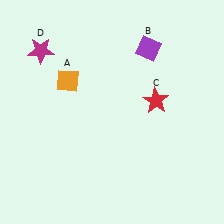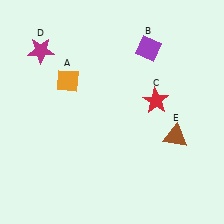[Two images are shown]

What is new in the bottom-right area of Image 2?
A brown triangle (E) was added in the bottom-right area of Image 2.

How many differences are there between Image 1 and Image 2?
There is 1 difference between the two images.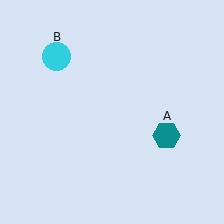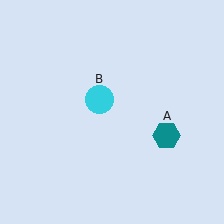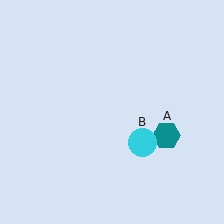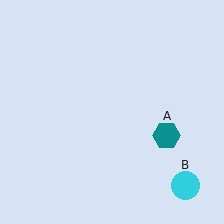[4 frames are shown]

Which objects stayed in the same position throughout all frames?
Teal hexagon (object A) remained stationary.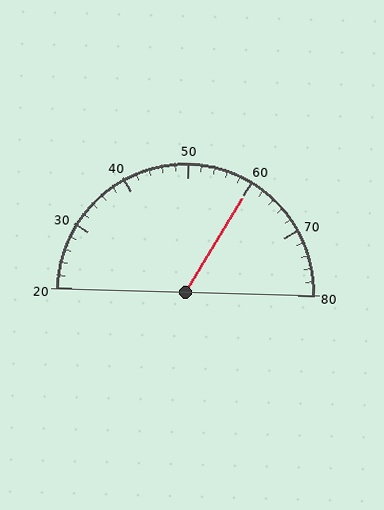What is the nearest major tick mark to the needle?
The nearest major tick mark is 60.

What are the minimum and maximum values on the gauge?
The gauge ranges from 20 to 80.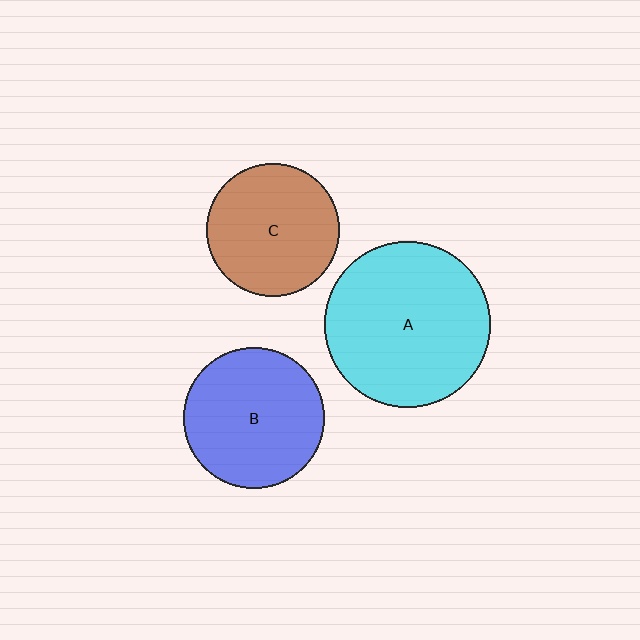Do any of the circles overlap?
No, none of the circles overlap.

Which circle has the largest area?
Circle A (cyan).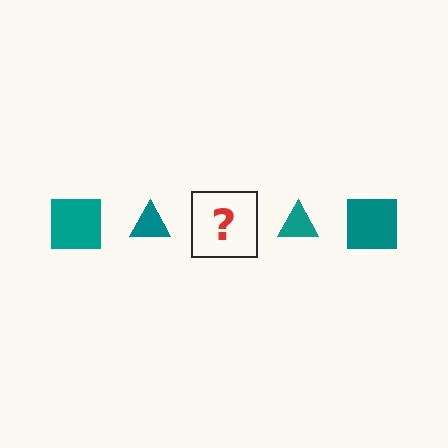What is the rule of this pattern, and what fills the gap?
The rule is that the pattern cycles through square, triangle shapes in teal. The gap should be filled with a teal square.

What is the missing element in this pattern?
The missing element is a teal square.